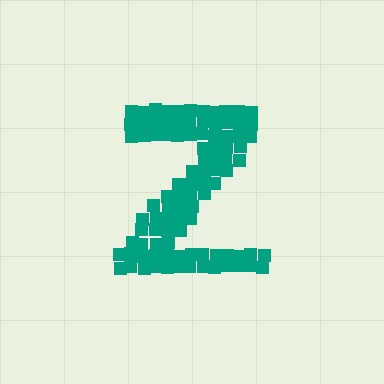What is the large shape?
The large shape is the letter Z.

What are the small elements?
The small elements are squares.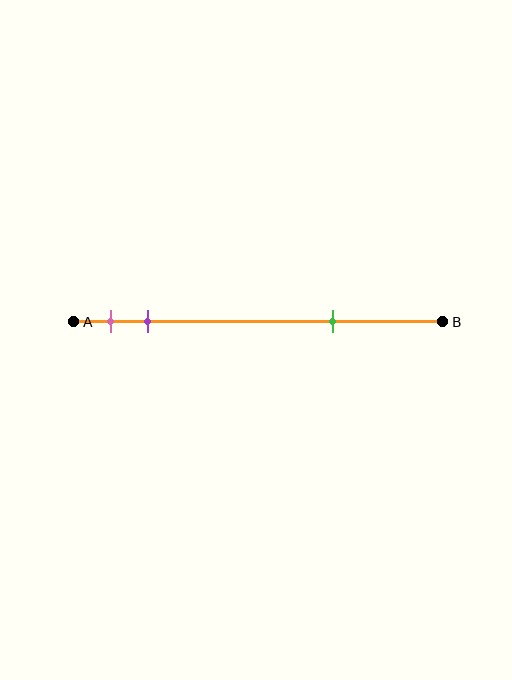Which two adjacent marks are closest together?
The pink and purple marks are the closest adjacent pair.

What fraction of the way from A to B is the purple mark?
The purple mark is approximately 20% (0.2) of the way from A to B.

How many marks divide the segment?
There are 3 marks dividing the segment.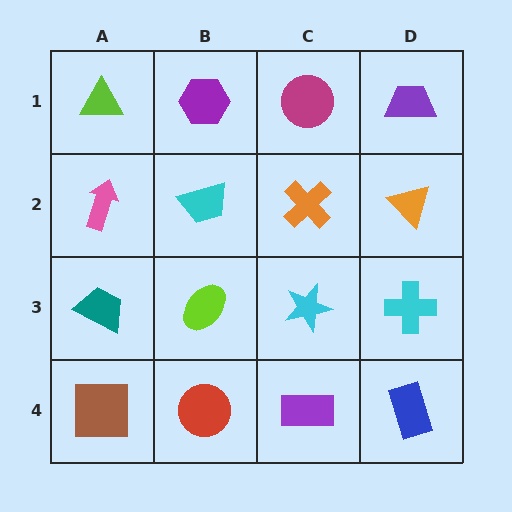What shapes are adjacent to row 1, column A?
A pink arrow (row 2, column A), a purple hexagon (row 1, column B).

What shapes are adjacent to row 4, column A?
A teal trapezoid (row 3, column A), a red circle (row 4, column B).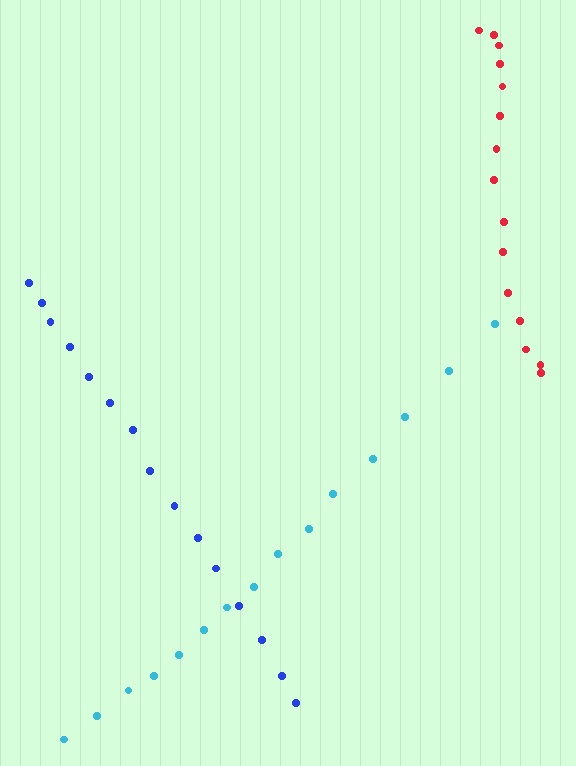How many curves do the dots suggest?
There are 3 distinct paths.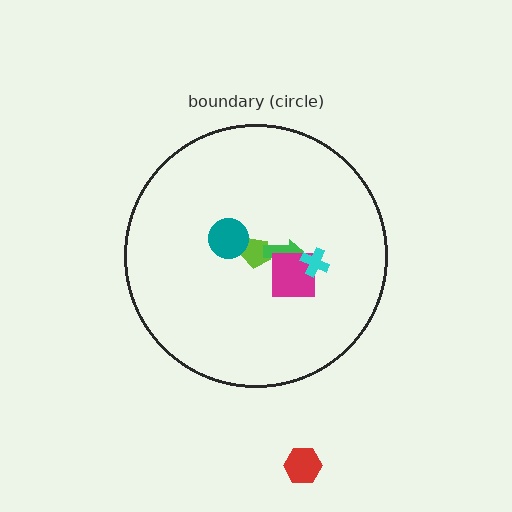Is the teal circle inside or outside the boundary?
Inside.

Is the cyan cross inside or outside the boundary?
Inside.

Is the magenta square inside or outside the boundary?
Inside.